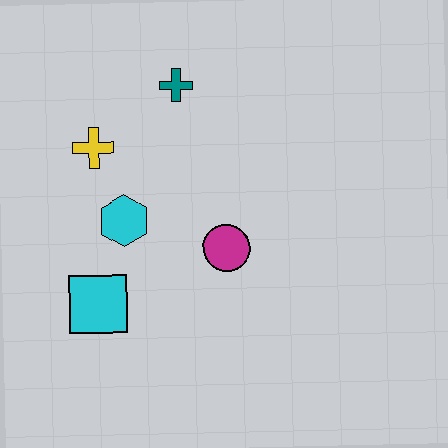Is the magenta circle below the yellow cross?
Yes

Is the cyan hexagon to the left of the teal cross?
Yes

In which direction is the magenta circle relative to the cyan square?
The magenta circle is to the right of the cyan square.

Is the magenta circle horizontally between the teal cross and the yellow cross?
No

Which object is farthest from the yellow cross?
The magenta circle is farthest from the yellow cross.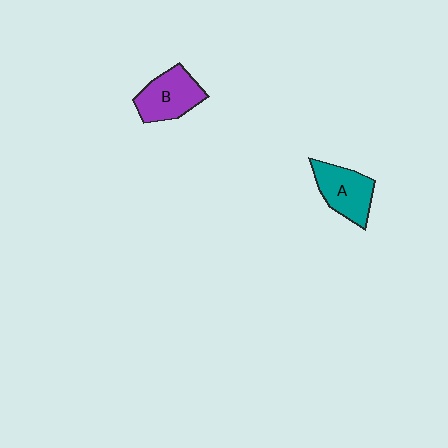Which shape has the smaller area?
Shape A (teal).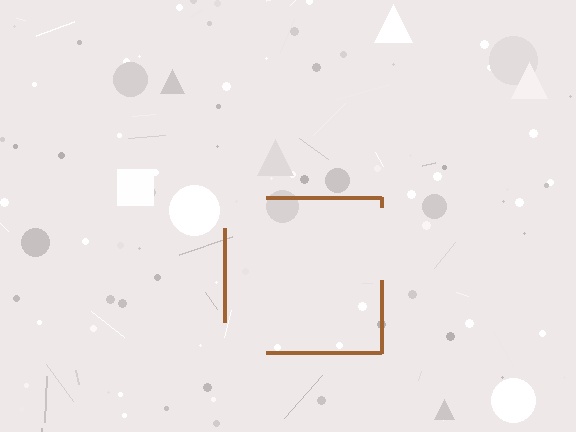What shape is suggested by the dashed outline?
The dashed outline suggests a square.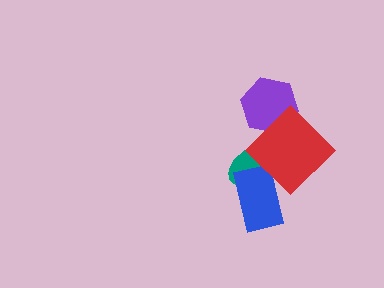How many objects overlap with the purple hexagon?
1 object overlaps with the purple hexagon.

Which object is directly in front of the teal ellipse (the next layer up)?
The blue rectangle is directly in front of the teal ellipse.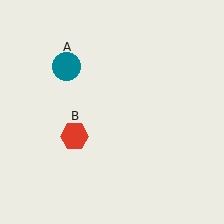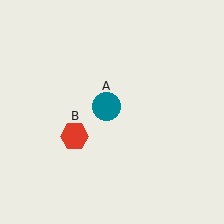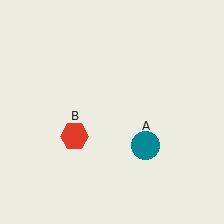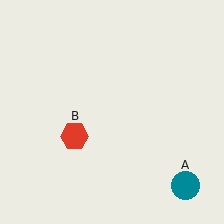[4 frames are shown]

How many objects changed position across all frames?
1 object changed position: teal circle (object A).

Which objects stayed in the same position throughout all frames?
Red hexagon (object B) remained stationary.